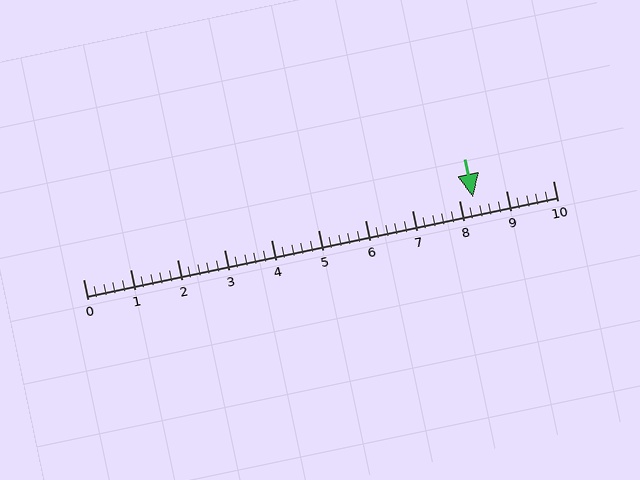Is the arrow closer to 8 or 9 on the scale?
The arrow is closer to 8.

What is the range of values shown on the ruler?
The ruler shows values from 0 to 10.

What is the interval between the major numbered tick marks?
The major tick marks are spaced 1 units apart.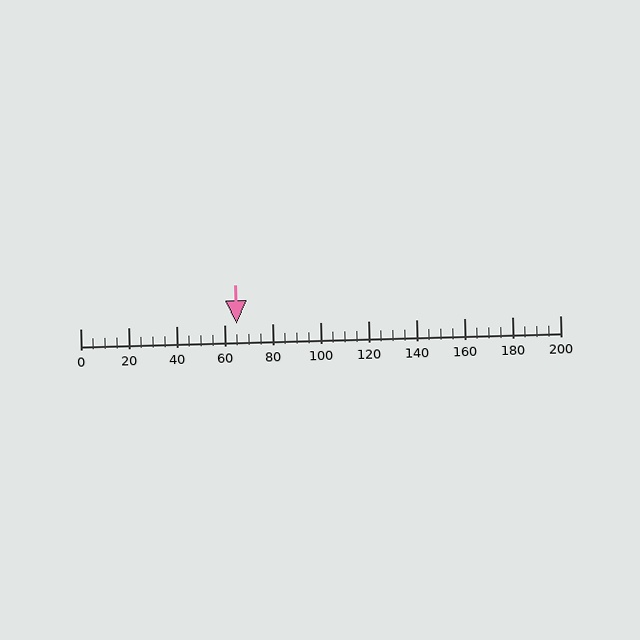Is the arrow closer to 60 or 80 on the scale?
The arrow is closer to 60.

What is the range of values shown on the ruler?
The ruler shows values from 0 to 200.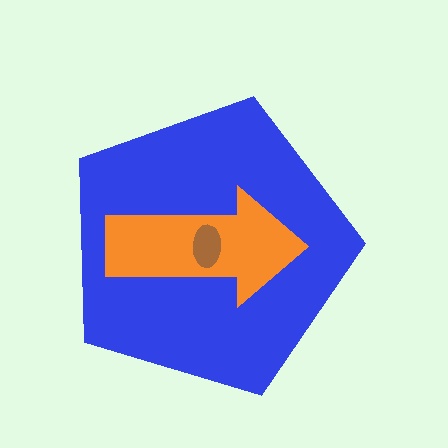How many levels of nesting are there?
3.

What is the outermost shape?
The blue pentagon.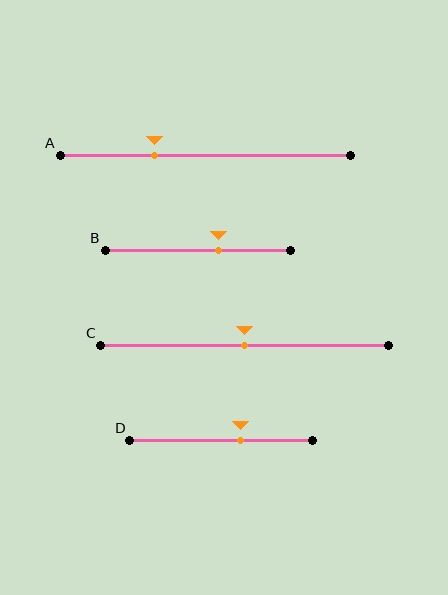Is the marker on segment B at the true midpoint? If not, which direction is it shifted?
No, the marker on segment B is shifted to the right by about 11% of the segment length.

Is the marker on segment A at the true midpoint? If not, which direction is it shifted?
No, the marker on segment A is shifted to the left by about 17% of the segment length.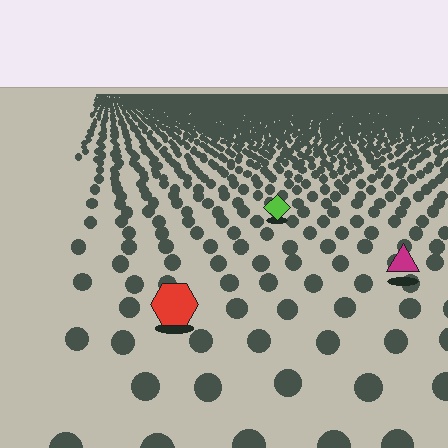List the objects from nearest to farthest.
From nearest to farthest: the red hexagon, the magenta triangle, the lime diamond.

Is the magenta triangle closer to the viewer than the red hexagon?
No. The red hexagon is closer — you can tell from the texture gradient: the ground texture is coarser near it.